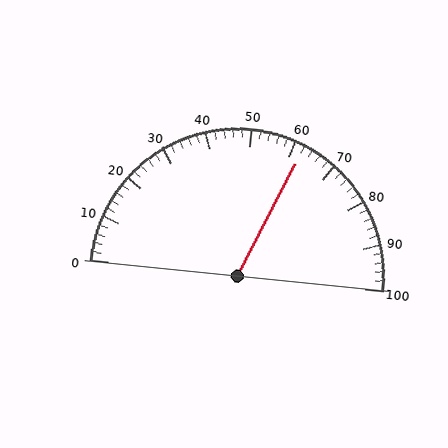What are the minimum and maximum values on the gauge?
The gauge ranges from 0 to 100.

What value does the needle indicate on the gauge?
The needle indicates approximately 62.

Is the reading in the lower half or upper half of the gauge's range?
The reading is in the upper half of the range (0 to 100).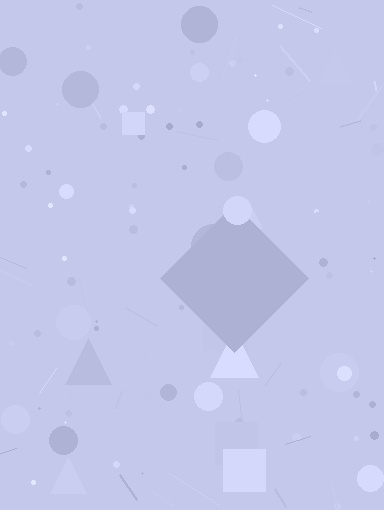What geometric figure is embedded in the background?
A diamond is embedded in the background.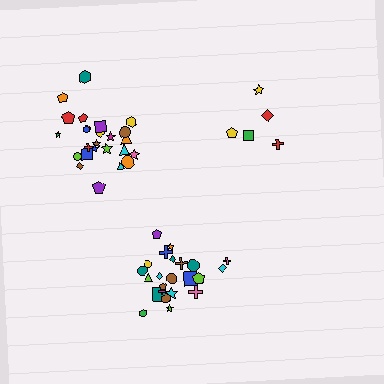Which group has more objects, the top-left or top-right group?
The top-left group.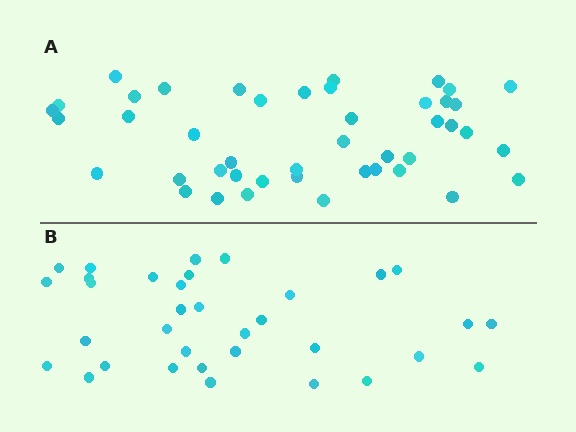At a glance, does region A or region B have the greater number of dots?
Region A (the top region) has more dots.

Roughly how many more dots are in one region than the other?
Region A has roughly 10 or so more dots than region B.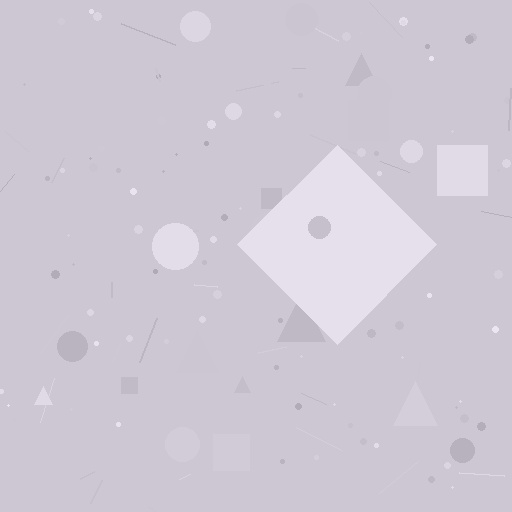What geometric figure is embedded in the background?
A diamond is embedded in the background.